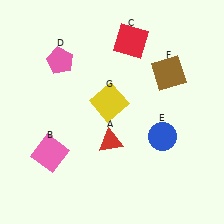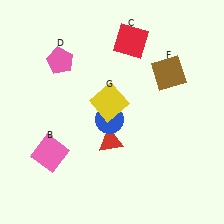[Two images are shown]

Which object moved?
The blue circle (E) moved left.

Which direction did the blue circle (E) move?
The blue circle (E) moved left.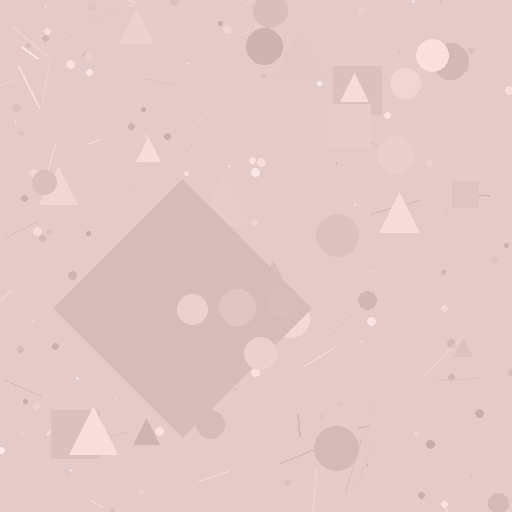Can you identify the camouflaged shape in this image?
The camouflaged shape is a diamond.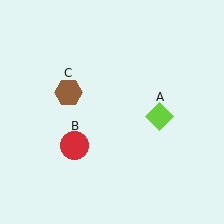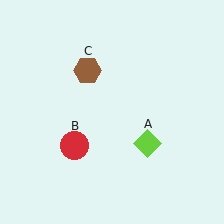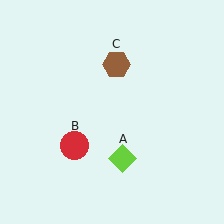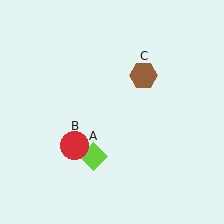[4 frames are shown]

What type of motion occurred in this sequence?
The lime diamond (object A), brown hexagon (object C) rotated clockwise around the center of the scene.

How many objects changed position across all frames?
2 objects changed position: lime diamond (object A), brown hexagon (object C).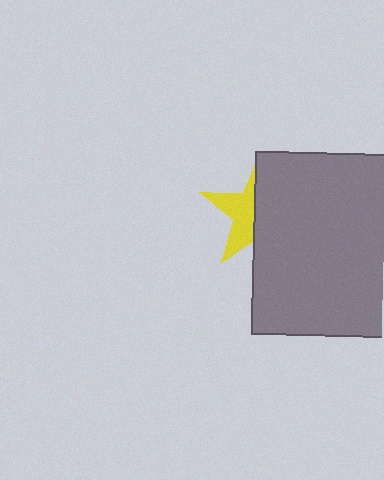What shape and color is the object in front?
The object in front is a gray square.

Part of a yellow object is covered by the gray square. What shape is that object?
It is a star.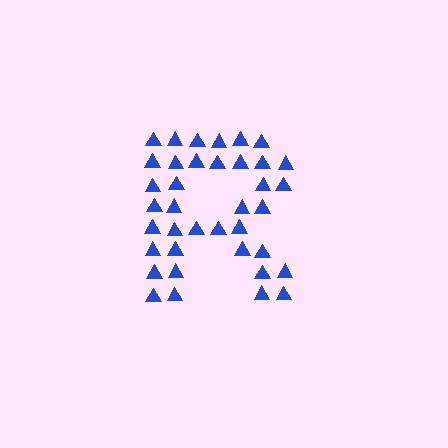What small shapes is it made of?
It is made of small triangles.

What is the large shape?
The large shape is the letter R.